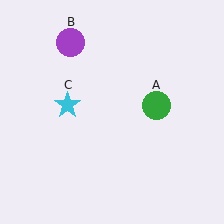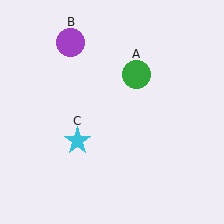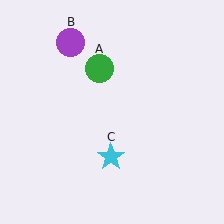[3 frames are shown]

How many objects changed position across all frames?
2 objects changed position: green circle (object A), cyan star (object C).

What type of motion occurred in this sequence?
The green circle (object A), cyan star (object C) rotated counterclockwise around the center of the scene.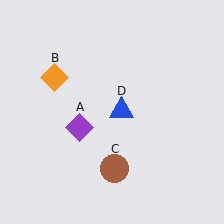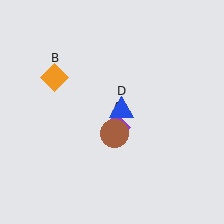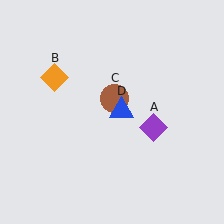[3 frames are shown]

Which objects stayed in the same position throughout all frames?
Orange diamond (object B) and blue triangle (object D) remained stationary.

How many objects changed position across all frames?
2 objects changed position: purple diamond (object A), brown circle (object C).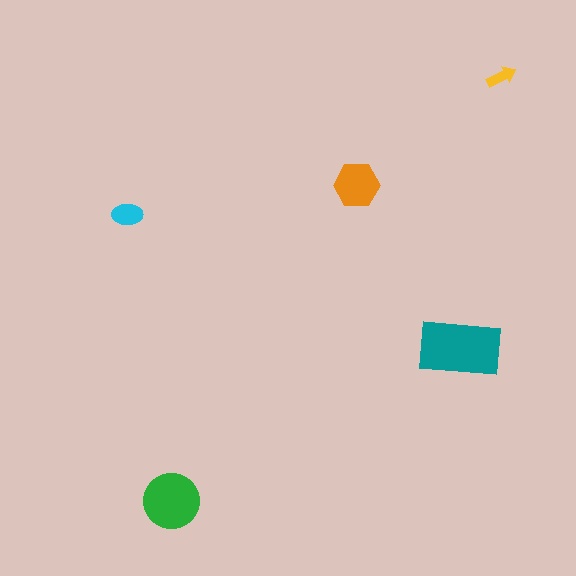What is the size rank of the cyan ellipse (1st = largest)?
4th.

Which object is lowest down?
The green circle is bottommost.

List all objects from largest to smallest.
The teal rectangle, the green circle, the orange hexagon, the cyan ellipse, the yellow arrow.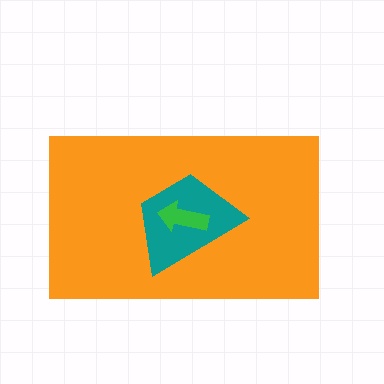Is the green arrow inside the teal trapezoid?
Yes.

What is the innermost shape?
The green arrow.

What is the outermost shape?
The orange rectangle.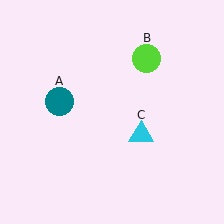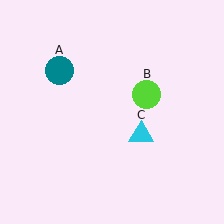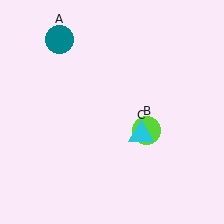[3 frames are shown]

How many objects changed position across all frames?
2 objects changed position: teal circle (object A), lime circle (object B).